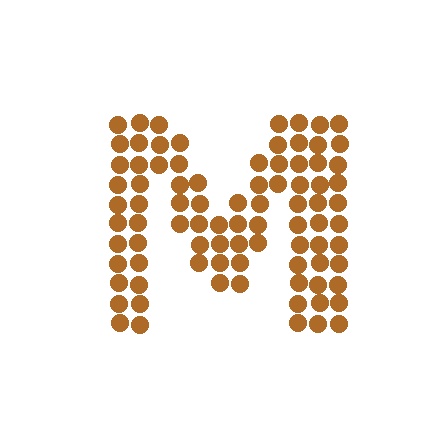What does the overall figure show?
The overall figure shows the letter M.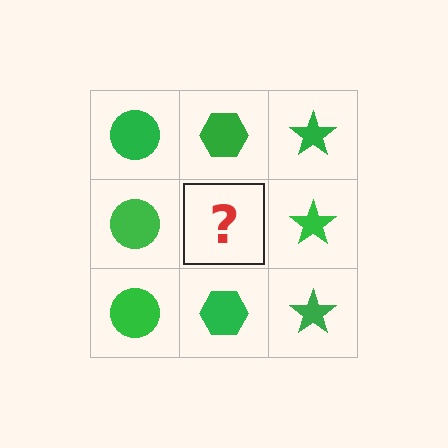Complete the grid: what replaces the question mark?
The question mark should be replaced with a green hexagon.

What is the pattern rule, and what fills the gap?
The rule is that each column has a consistent shape. The gap should be filled with a green hexagon.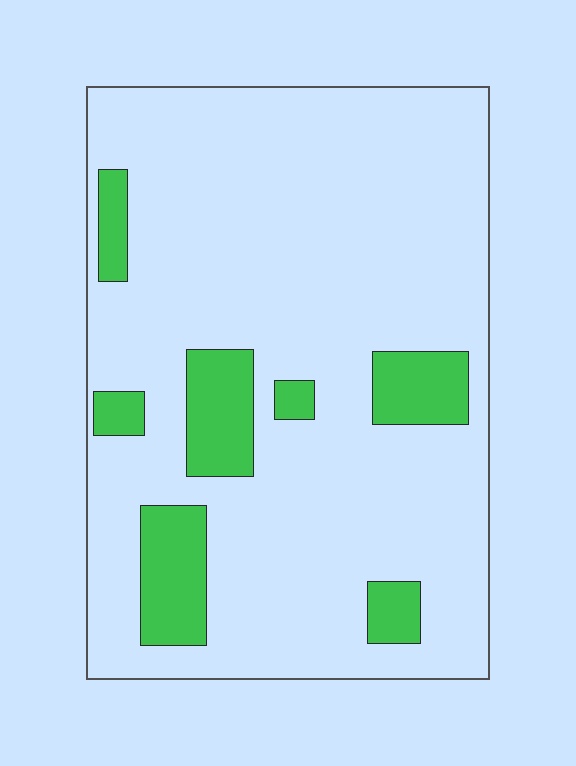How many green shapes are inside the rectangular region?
7.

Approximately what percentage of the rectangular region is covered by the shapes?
Approximately 15%.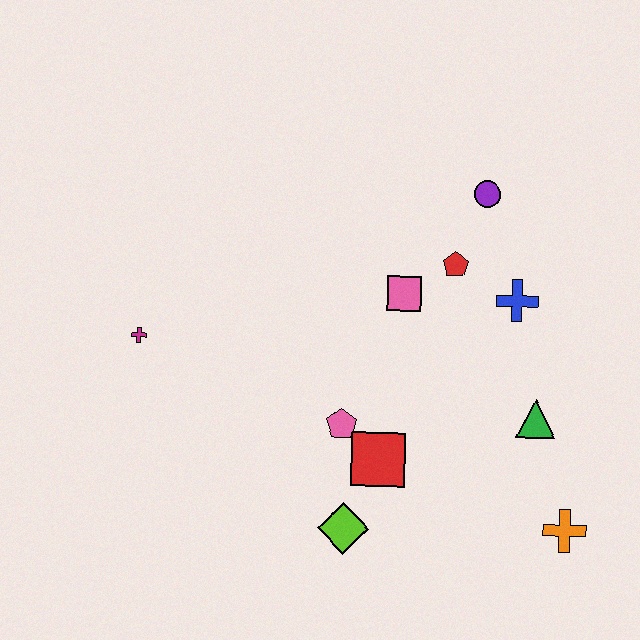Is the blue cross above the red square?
Yes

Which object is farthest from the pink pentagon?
The purple circle is farthest from the pink pentagon.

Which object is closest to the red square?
The pink pentagon is closest to the red square.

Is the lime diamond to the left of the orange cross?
Yes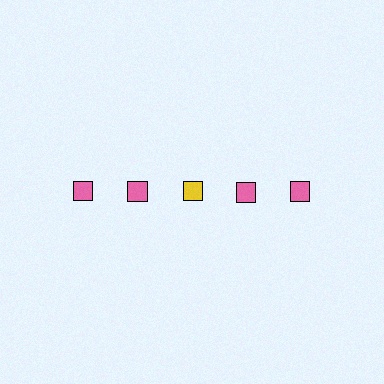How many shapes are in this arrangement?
There are 5 shapes arranged in a grid pattern.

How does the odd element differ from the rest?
It has a different color: yellow instead of pink.